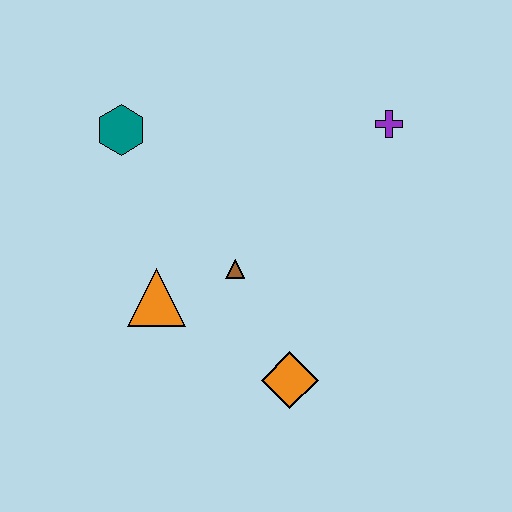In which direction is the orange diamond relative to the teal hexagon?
The orange diamond is below the teal hexagon.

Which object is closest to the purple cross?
The brown triangle is closest to the purple cross.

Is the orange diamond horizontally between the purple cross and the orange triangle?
Yes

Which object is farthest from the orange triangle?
The purple cross is farthest from the orange triangle.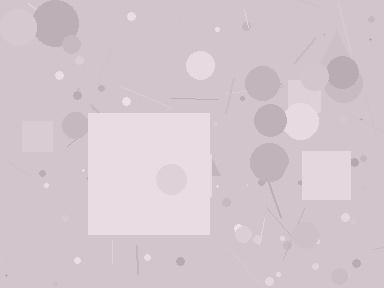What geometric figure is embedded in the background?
A square is embedded in the background.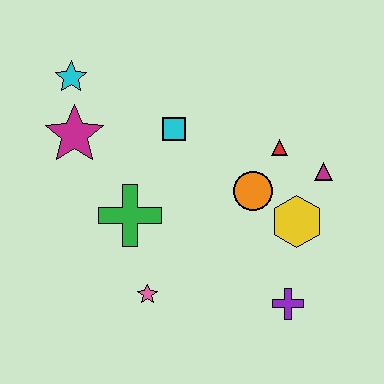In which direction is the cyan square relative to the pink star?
The cyan square is above the pink star.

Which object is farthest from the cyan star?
The purple cross is farthest from the cyan star.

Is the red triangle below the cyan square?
Yes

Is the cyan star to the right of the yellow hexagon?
No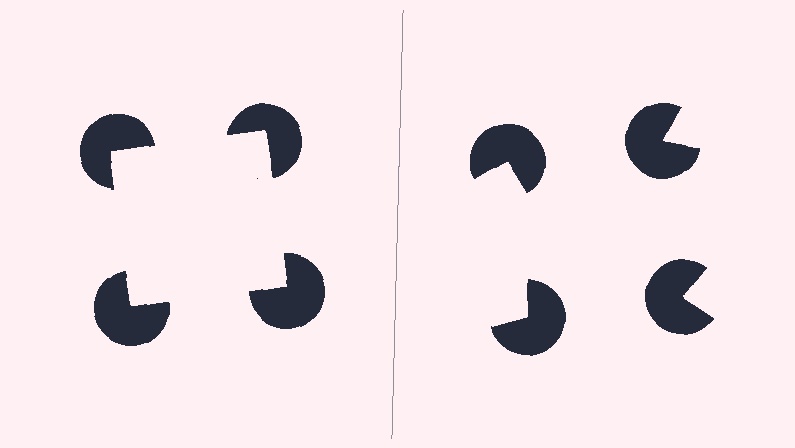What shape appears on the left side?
An illusory square.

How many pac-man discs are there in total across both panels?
8 — 4 on each side.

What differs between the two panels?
The pac-man discs are positioned identically on both sides; only the wedge orientations differ. On the left they align to a square; on the right they are misaligned.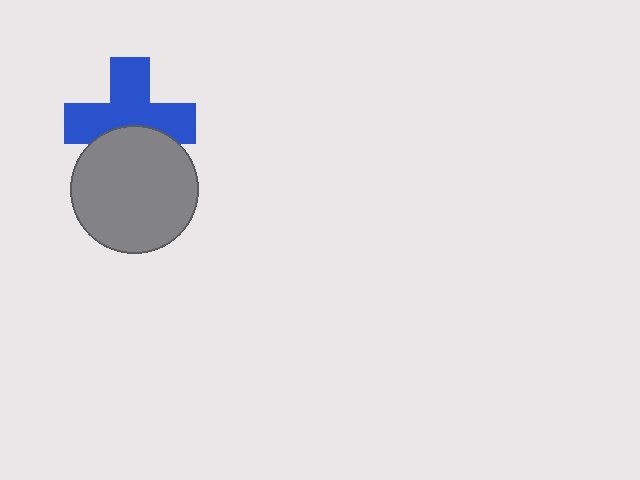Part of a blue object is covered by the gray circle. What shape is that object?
It is a cross.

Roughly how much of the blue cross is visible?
Most of it is visible (roughly 67%).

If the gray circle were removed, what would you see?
You would see the complete blue cross.